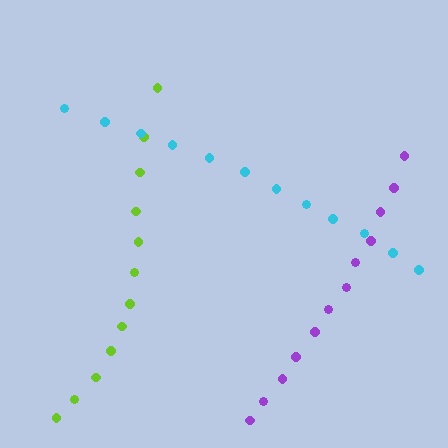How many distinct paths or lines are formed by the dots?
There are 3 distinct paths.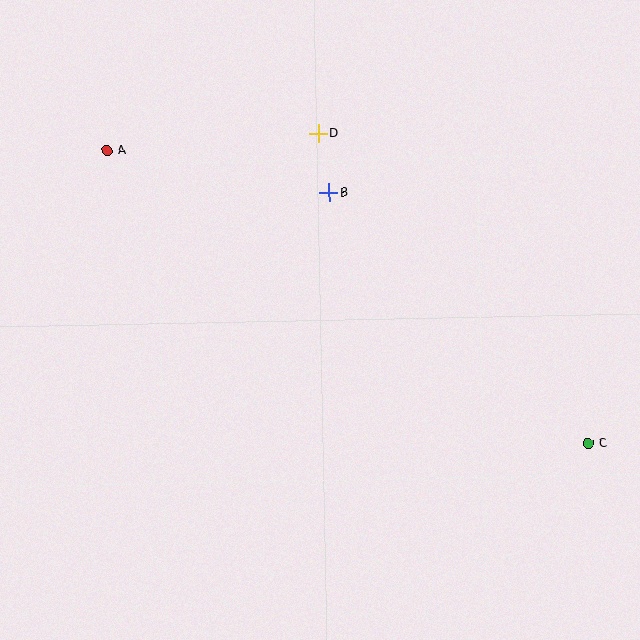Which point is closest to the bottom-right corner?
Point C is closest to the bottom-right corner.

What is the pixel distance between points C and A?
The distance between C and A is 563 pixels.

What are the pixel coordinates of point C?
Point C is at (588, 443).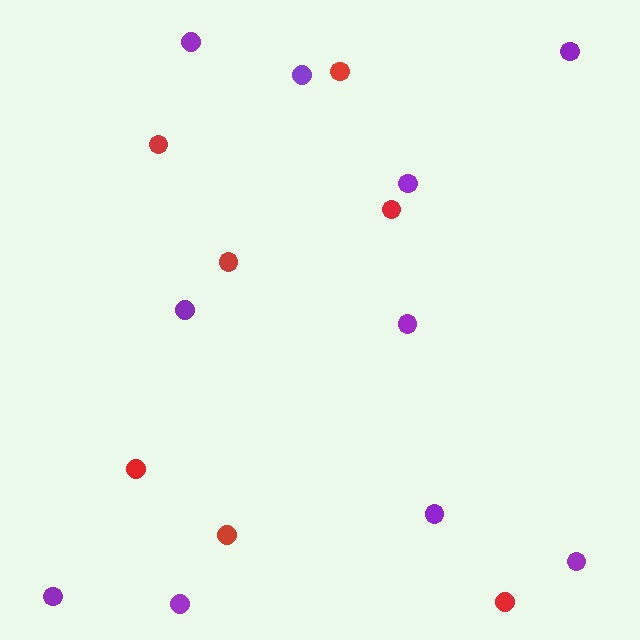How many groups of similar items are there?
There are 2 groups: one group of purple circles (10) and one group of red circles (7).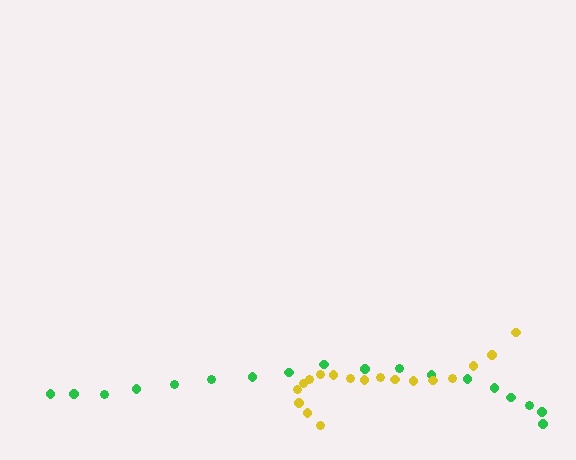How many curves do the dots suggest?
There are 2 distinct paths.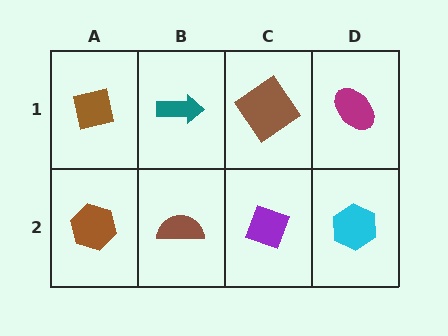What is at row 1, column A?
A brown square.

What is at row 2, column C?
A purple diamond.